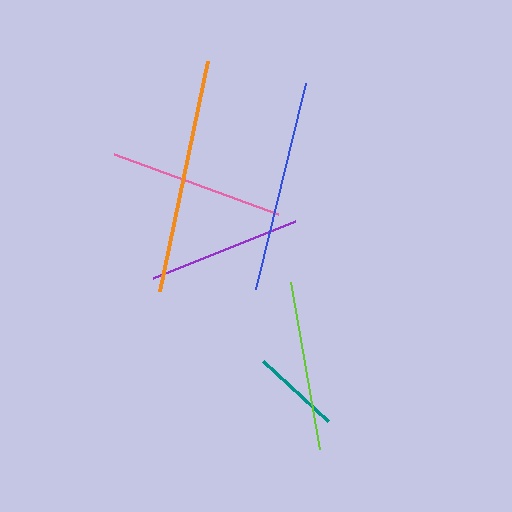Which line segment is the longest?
The orange line is the longest at approximately 235 pixels.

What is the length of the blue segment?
The blue segment is approximately 211 pixels long.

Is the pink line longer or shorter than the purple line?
The pink line is longer than the purple line.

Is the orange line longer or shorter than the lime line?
The orange line is longer than the lime line.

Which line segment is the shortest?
The teal line is the shortest at approximately 88 pixels.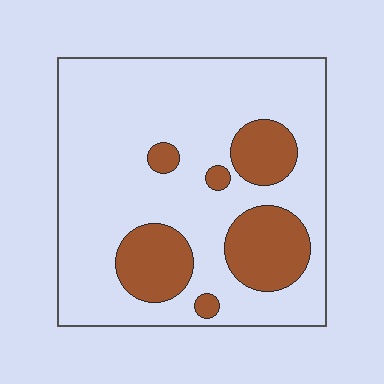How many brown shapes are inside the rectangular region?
6.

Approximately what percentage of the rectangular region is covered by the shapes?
Approximately 20%.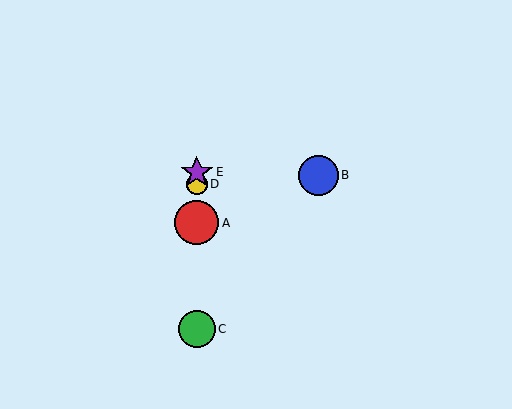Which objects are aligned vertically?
Objects A, C, D, E are aligned vertically.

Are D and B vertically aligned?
No, D is at x≈197 and B is at x≈318.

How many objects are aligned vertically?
4 objects (A, C, D, E) are aligned vertically.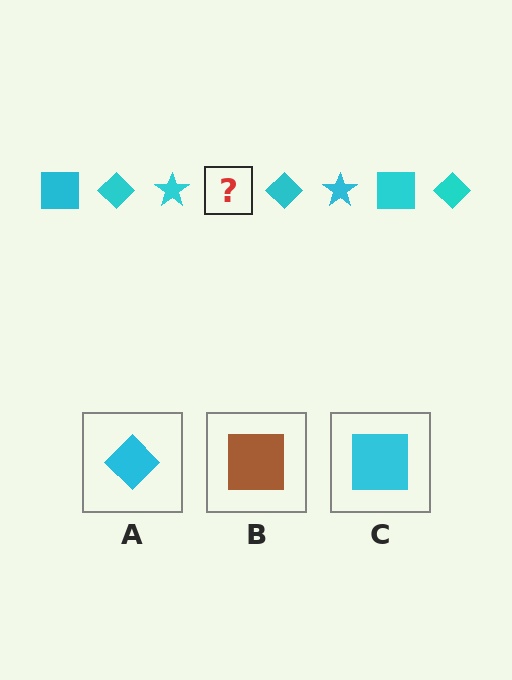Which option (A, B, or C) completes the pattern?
C.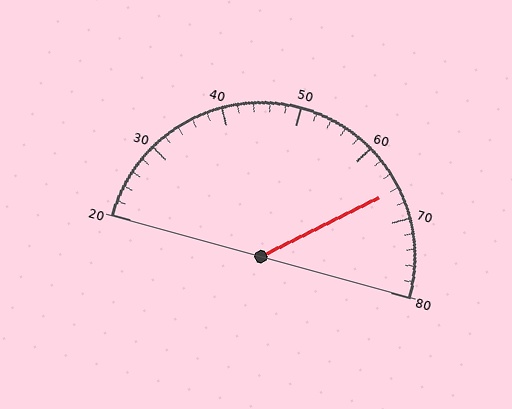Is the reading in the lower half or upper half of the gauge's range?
The reading is in the upper half of the range (20 to 80).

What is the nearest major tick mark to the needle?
The nearest major tick mark is 70.